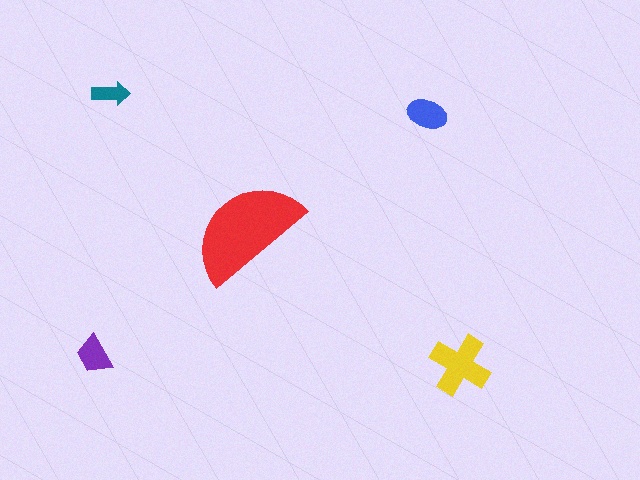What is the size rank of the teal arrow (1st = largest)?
5th.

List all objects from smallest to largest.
The teal arrow, the purple trapezoid, the blue ellipse, the yellow cross, the red semicircle.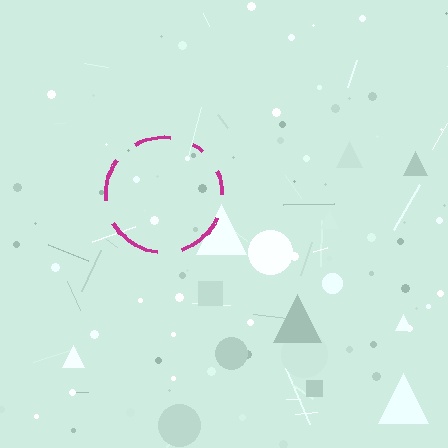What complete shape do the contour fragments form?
The contour fragments form a circle.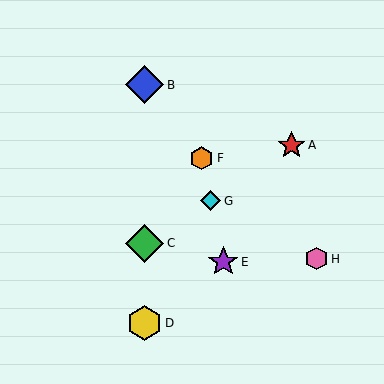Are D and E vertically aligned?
No, D is at x≈145 and E is at x≈223.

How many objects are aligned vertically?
3 objects (B, C, D) are aligned vertically.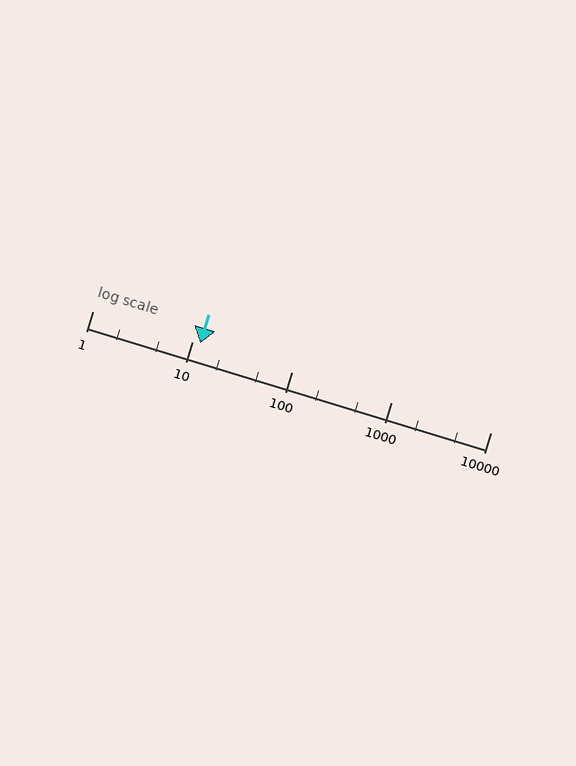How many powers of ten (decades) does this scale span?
The scale spans 4 decades, from 1 to 10000.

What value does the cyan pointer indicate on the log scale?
The pointer indicates approximately 12.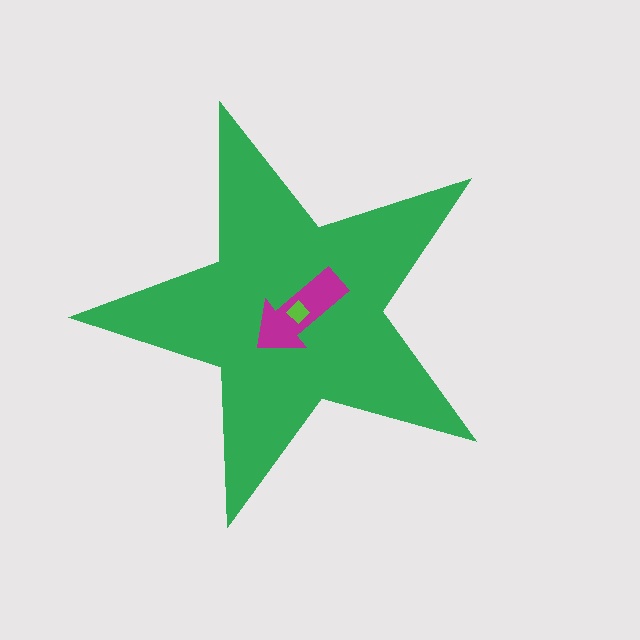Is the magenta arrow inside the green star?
Yes.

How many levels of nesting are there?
3.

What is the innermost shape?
The lime diamond.